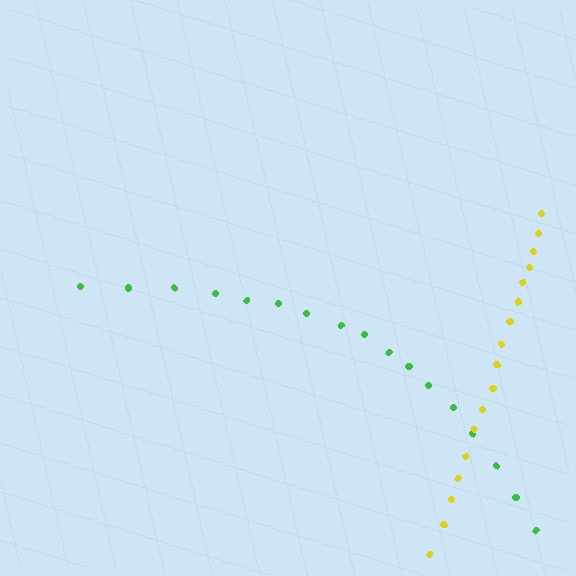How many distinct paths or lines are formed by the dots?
There are 2 distinct paths.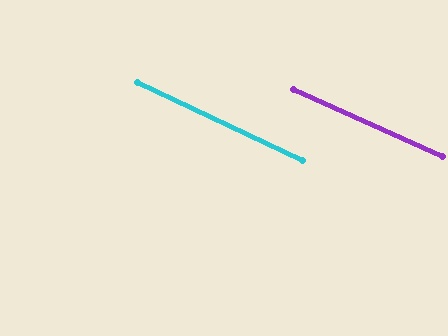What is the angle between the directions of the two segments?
Approximately 1 degree.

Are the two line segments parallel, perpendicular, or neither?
Parallel — their directions differ by only 1.1°.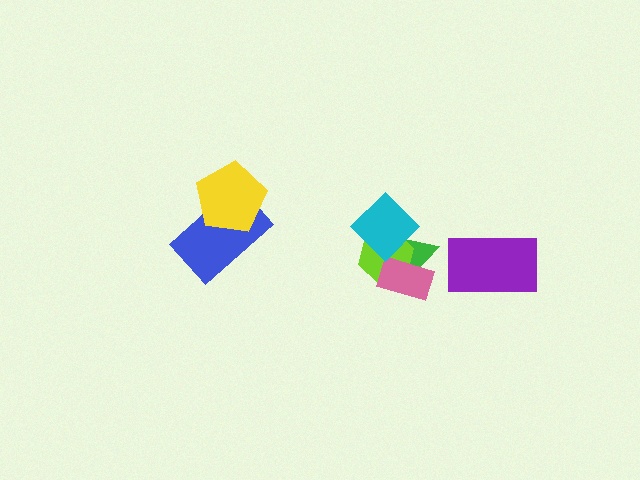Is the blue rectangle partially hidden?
Yes, it is partially covered by another shape.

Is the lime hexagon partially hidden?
Yes, it is partially covered by another shape.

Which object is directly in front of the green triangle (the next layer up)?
The lime hexagon is directly in front of the green triangle.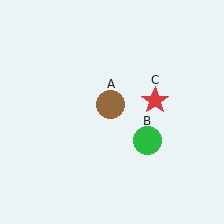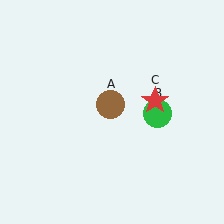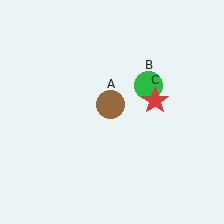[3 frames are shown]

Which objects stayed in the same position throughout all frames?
Brown circle (object A) and red star (object C) remained stationary.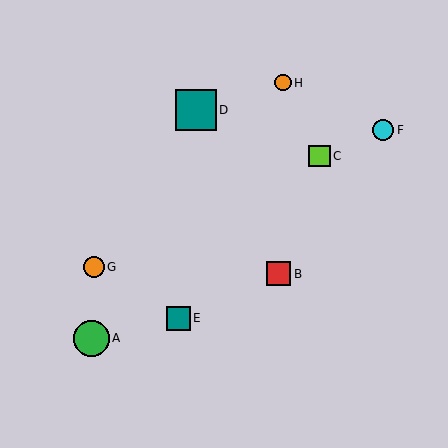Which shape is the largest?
The teal square (labeled D) is the largest.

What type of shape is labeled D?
Shape D is a teal square.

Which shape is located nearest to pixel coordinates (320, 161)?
The lime square (labeled C) at (320, 156) is nearest to that location.